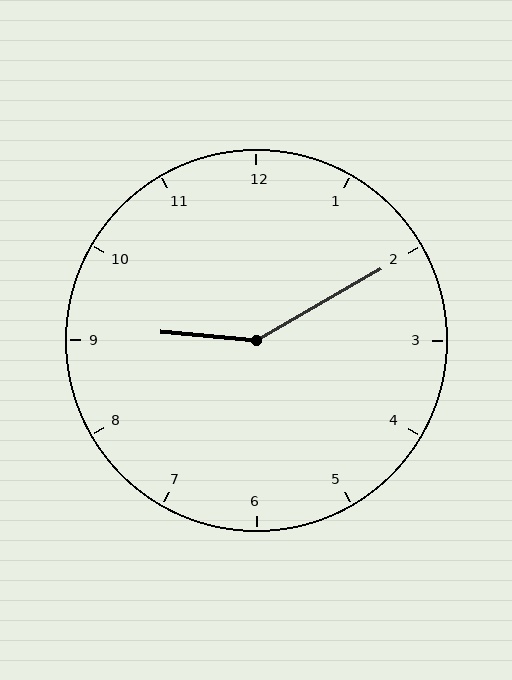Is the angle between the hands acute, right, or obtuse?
It is obtuse.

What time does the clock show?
9:10.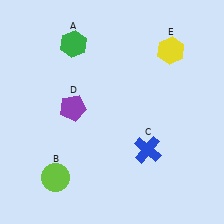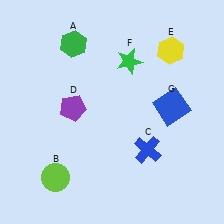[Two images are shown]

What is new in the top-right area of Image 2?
A green star (F) was added in the top-right area of Image 2.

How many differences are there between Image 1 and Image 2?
There are 2 differences between the two images.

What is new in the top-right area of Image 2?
A blue square (G) was added in the top-right area of Image 2.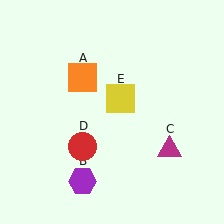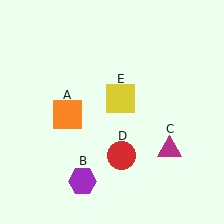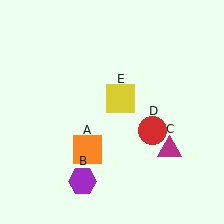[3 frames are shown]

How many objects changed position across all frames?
2 objects changed position: orange square (object A), red circle (object D).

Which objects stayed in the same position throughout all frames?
Purple hexagon (object B) and magenta triangle (object C) and yellow square (object E) remained stationary.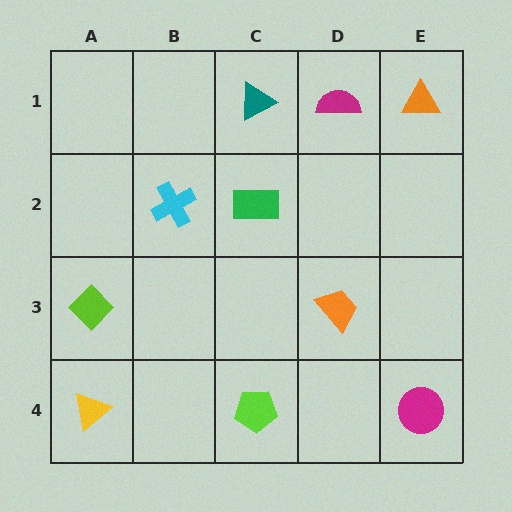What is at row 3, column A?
A lime diamond.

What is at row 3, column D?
An orange trapezoid.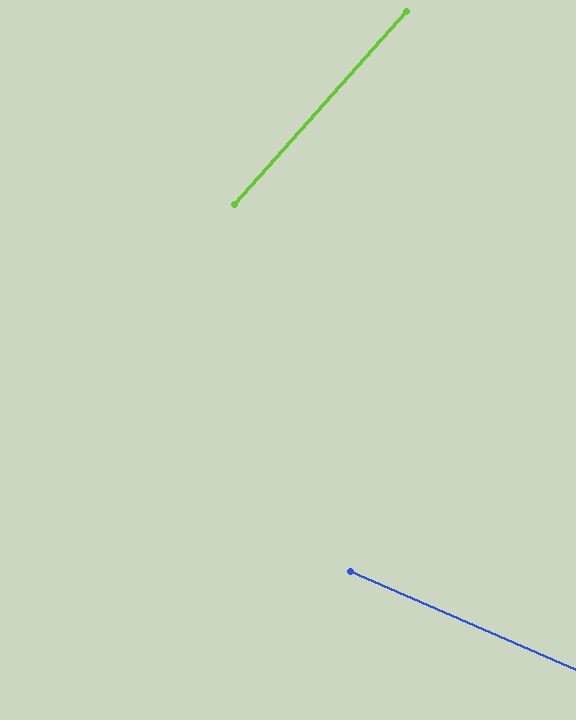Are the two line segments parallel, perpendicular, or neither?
Neither parallel nor perpendicular — they differ by about 72°.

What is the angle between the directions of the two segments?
Approximately 72 degrees.